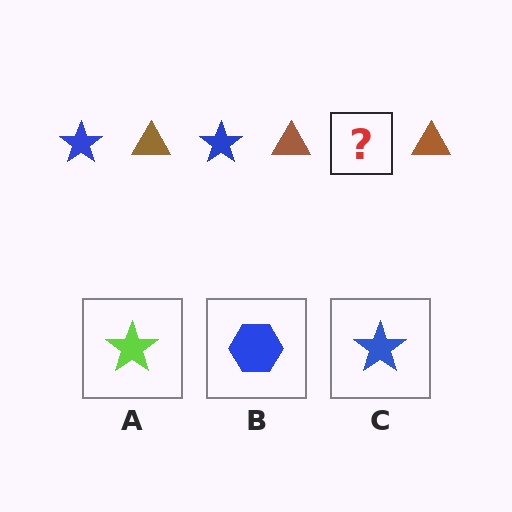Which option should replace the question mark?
Option C.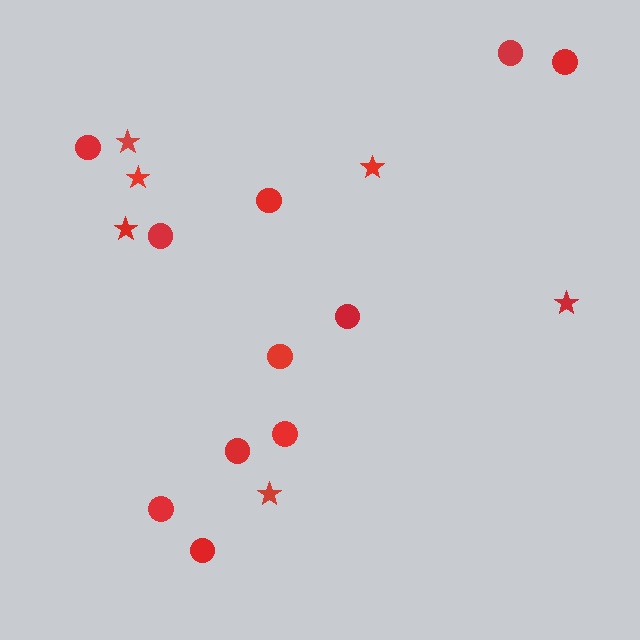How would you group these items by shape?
There are 2 groups: one group of stars (6) and one group of circles (11).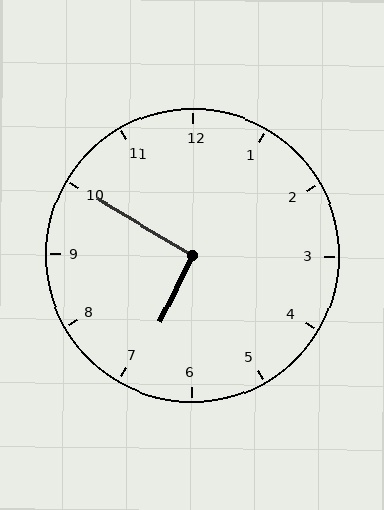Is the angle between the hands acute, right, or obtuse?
It is right.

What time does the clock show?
6:50.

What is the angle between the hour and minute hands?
Approximately 95 degrees.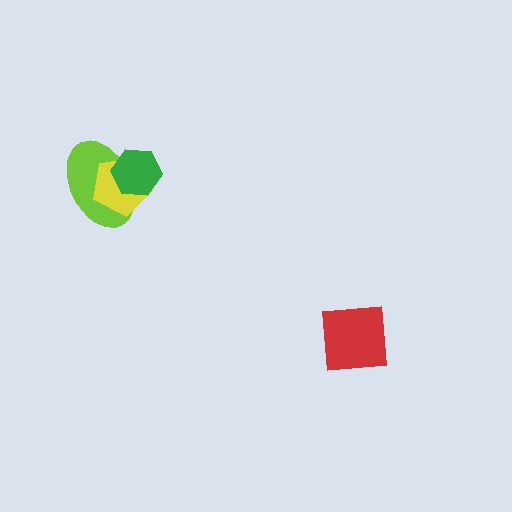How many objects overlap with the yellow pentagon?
2 objects overlap with the yellow pentagon.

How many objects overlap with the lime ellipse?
2 objects overlap with the lime ellipse.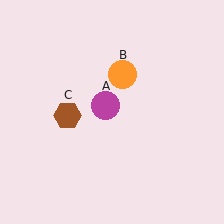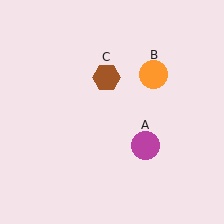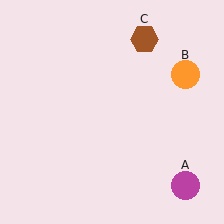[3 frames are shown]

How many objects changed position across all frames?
3 objects changed position: magenta circle (object A), orange circle (object B), brown hexagon (object C).